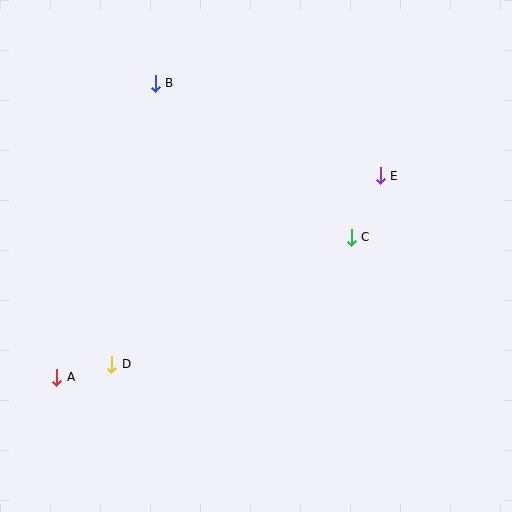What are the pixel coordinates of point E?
Point E is at (380, 176).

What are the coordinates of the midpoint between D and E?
The midpoint between D and E is at (246, 270).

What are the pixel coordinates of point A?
Point A is at (57, 377).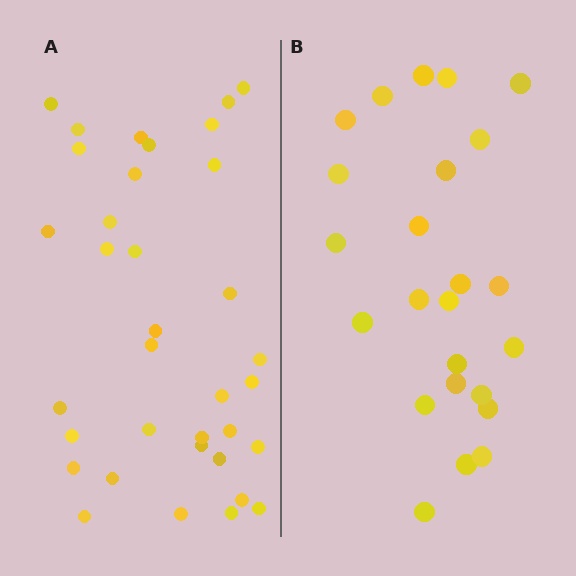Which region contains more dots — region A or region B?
Region A (the left region) has more dots.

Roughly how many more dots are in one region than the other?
Region A has roughly 12 or so more dots than region B.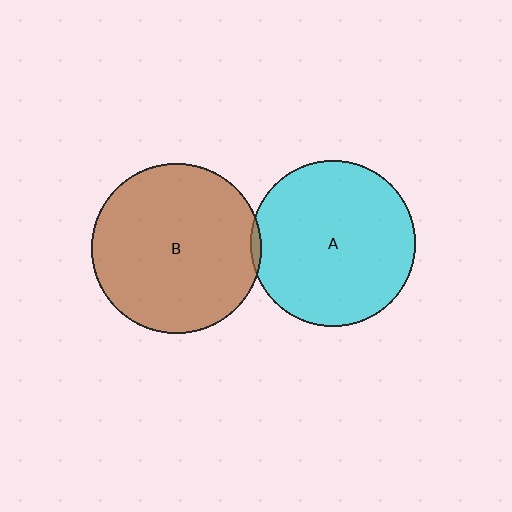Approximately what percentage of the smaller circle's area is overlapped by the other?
Approximately 5%.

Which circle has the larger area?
Circle B (brown).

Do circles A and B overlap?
Yes.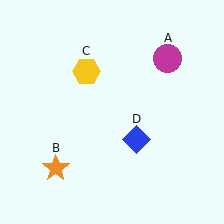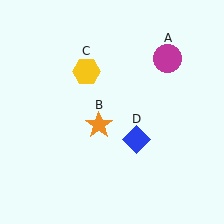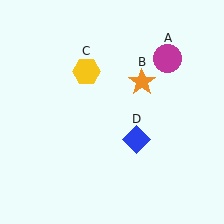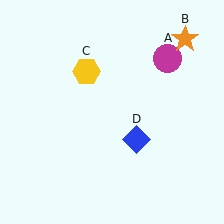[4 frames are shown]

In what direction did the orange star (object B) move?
The orange star (object B) moved up and to the right.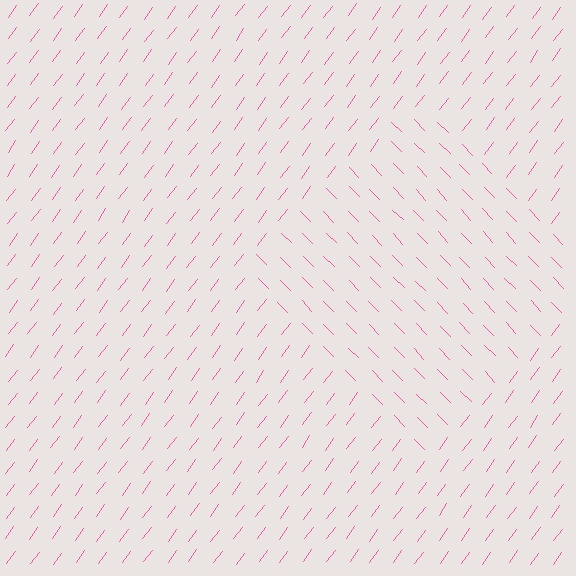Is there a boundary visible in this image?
Yes, there is a texture boundary formed by a change in line orientation.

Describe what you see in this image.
The image is filled with small pink line segments. A diamond region in the image has lines oriented differently from the surrounding lines, creating a visible texture boundary.